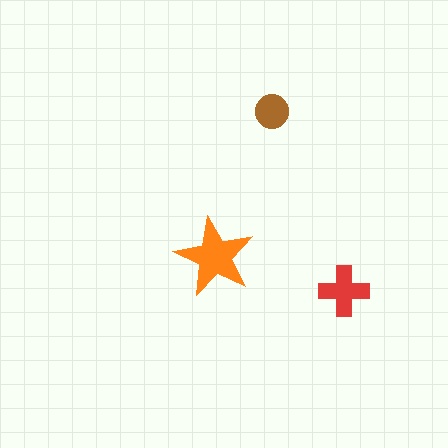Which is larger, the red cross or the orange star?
The orange star.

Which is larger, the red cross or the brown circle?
The red cross.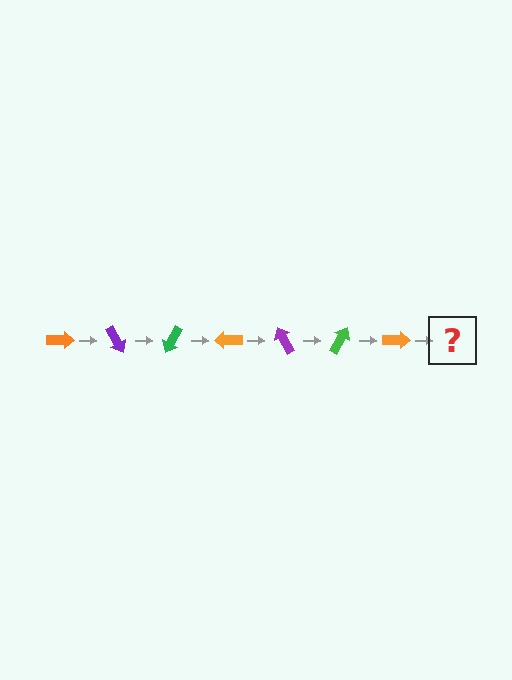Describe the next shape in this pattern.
It should be a purple arrow, rotated 420 degrees from the start.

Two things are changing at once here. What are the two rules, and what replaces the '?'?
The two rules are that it rotates 60 degrees each step and the color cycles through orange, purple, and green. The '?' should be a purple arrow, rotated 420 degrees from the start.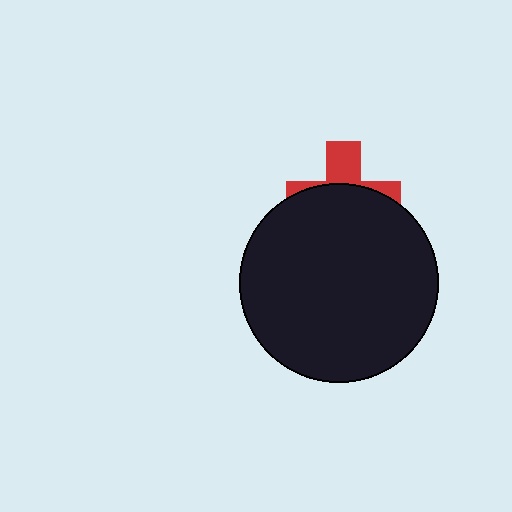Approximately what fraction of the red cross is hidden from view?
Roughly 66% of the red cross is hidden behind the black circle.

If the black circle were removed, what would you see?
You would see the complete red cross.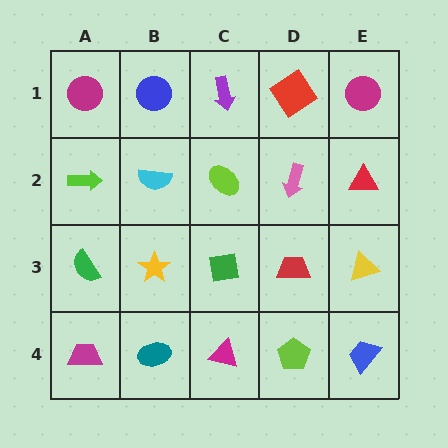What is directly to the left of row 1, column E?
A red diamond.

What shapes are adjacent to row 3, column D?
A pink arrow (row 2, column D), a lime pentagon (row 4, column D), a green square (row 3, column C), a yellow triangle (row 3, column E).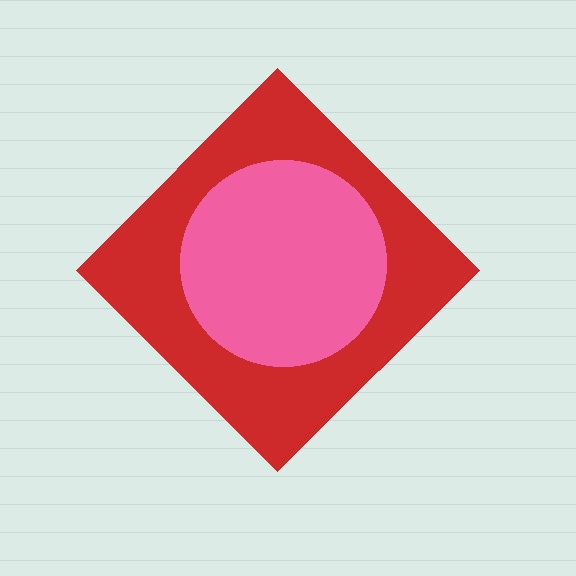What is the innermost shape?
The pink circle.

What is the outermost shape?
The red diamond.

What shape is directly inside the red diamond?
The pink circle.